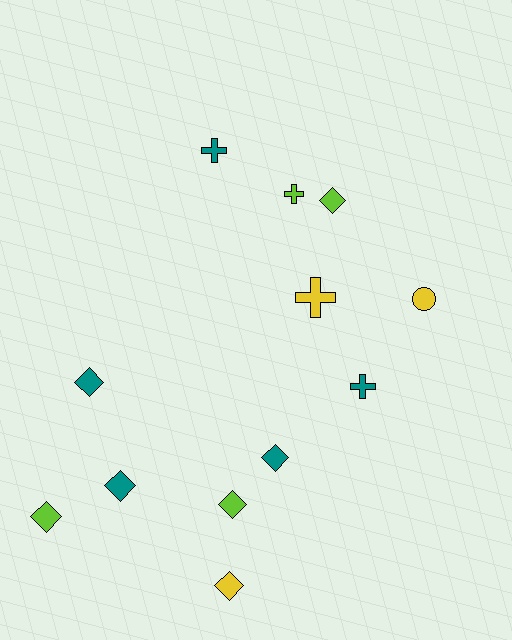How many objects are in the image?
There are 12 objects.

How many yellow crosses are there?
There is 1 yellow cross.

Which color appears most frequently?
Teal, with 5 objects.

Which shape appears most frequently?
Diamond, with 7 objects.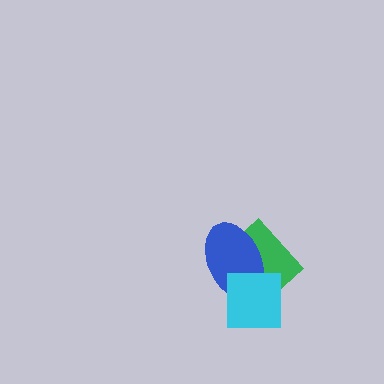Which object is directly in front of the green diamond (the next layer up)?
The blue ellipse is directly in front of the green diamond.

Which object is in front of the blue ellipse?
The cyan square is in front of the blue ellipse.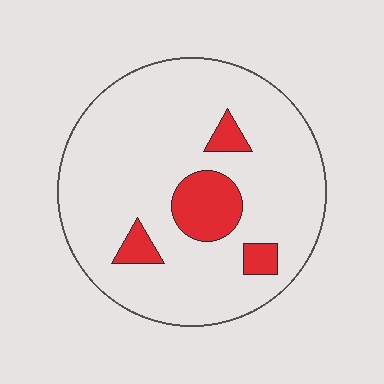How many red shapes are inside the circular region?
4.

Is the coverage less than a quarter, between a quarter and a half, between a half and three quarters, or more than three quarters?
Less than a quarter.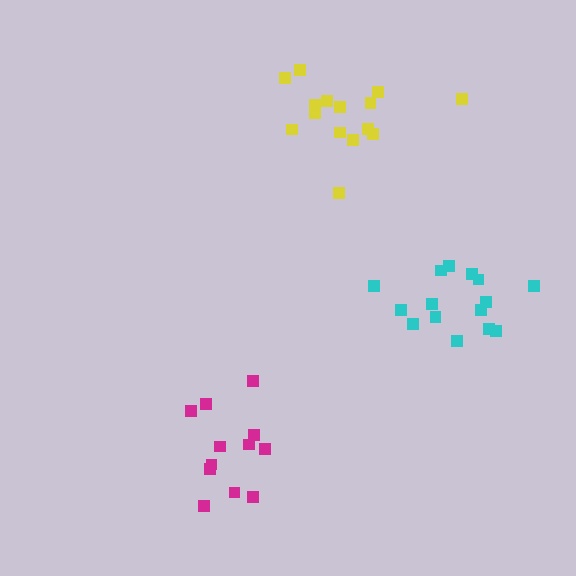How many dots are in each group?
Group 1: 15 dots, Group 2: 15 dots, Group 3: 12 dots (42 total).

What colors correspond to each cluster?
The clusters are colored: yellow, cyan, magenta.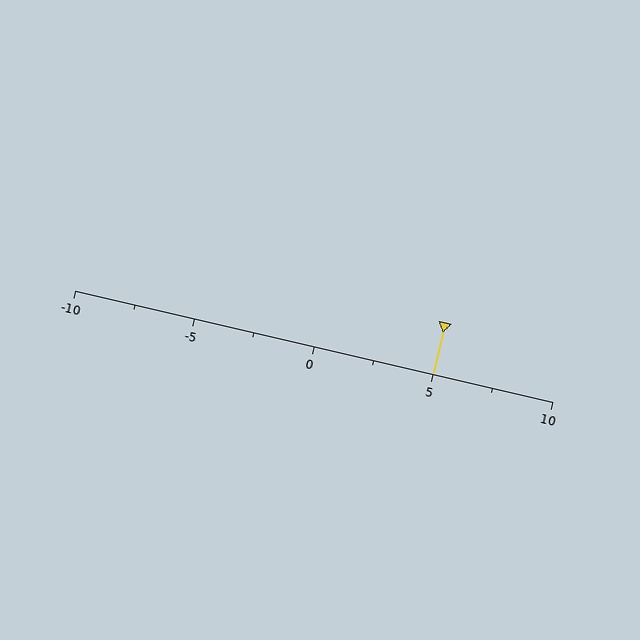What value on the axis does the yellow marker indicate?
The marker indicates approximately 5.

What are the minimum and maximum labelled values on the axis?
The axis runs from -10 to 10.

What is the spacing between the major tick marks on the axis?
The major ticks are spaced 5 apart.